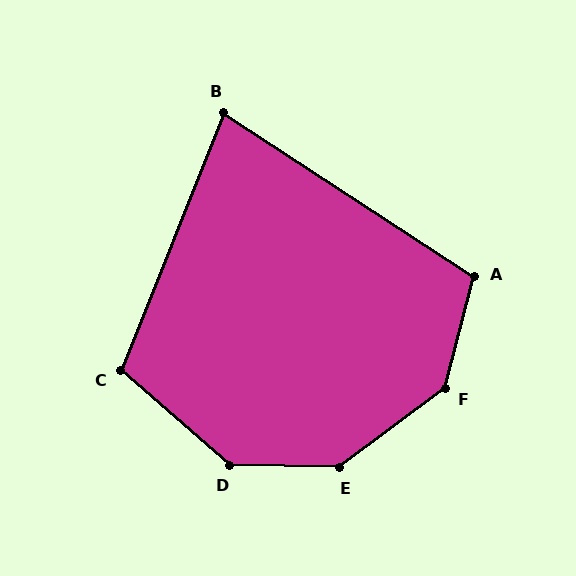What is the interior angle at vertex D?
Approximately 140 degrees (obtuse).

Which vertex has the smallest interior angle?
B, at approximately 79 degrees.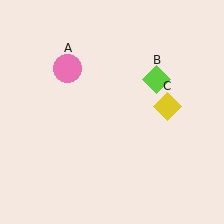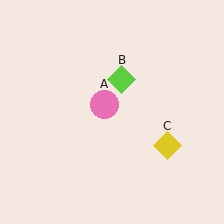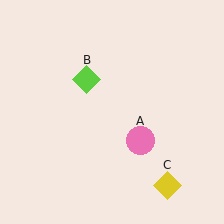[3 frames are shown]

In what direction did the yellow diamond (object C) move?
The yellow diamond (object C) moved down.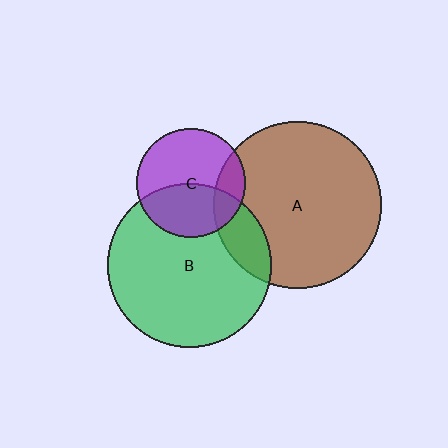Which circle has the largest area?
Circle A (brown).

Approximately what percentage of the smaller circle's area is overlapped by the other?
Approximately 45%.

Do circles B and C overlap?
Yes.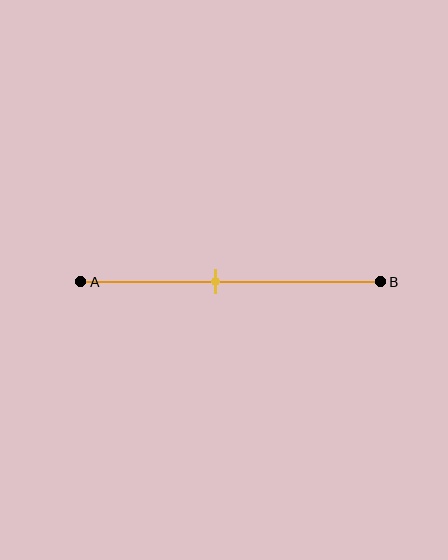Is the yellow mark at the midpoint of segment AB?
No, the mark is at about 45% from A, not at the 50% midpoint.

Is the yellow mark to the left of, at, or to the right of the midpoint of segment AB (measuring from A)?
The yellow mark is to the left of the midpoint of segment AB.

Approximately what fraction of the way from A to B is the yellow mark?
The yellow mark is approximately 45% of the way from A to B.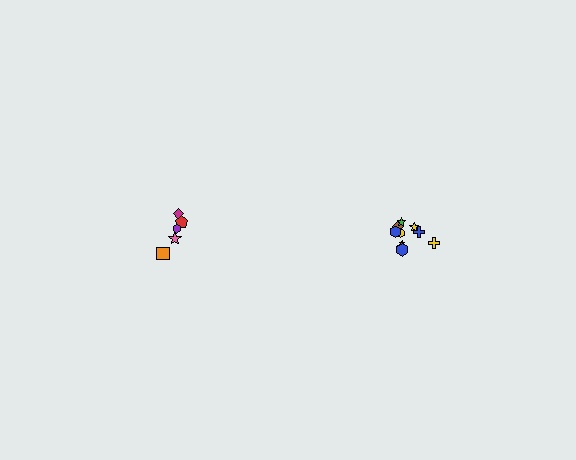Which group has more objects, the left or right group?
The right group.